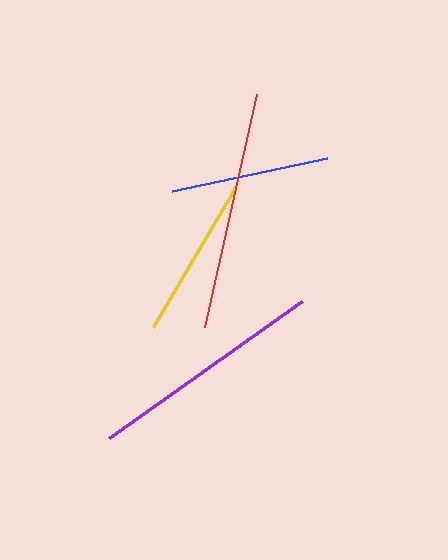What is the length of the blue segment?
The blue segment is approximately 158 pixels long.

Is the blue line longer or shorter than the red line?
The red line is longer than the blue line.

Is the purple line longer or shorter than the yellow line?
The purple line is longer than the yellow line.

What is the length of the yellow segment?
The yellow segment is approximately 164 pixels long.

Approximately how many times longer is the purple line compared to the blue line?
The purple line is approximately 1.5 times the length of the blue line.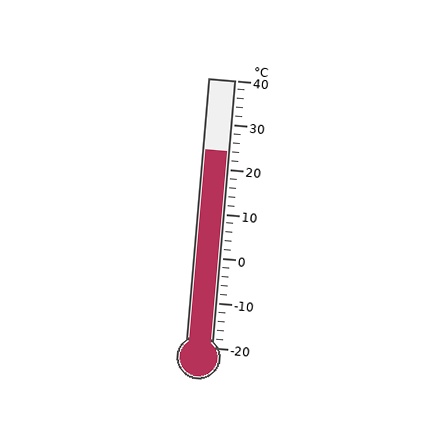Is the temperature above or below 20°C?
The temperature is above 20°C.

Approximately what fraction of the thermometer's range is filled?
The thermometer is filled to approximately 75% of its range.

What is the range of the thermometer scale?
The thermometer scale ranges from -20°C to 40°C.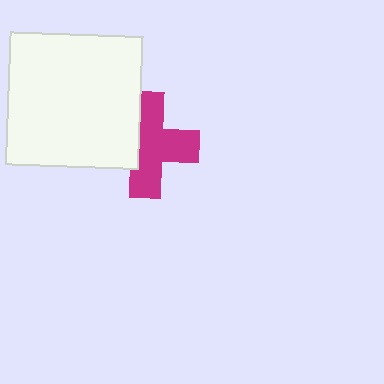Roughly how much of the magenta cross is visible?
Most of it is visible (roughly 68%).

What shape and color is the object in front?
The object in front is a white square.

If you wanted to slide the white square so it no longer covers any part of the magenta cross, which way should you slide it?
Slide it left — that is the most direct way to separate the two shapes.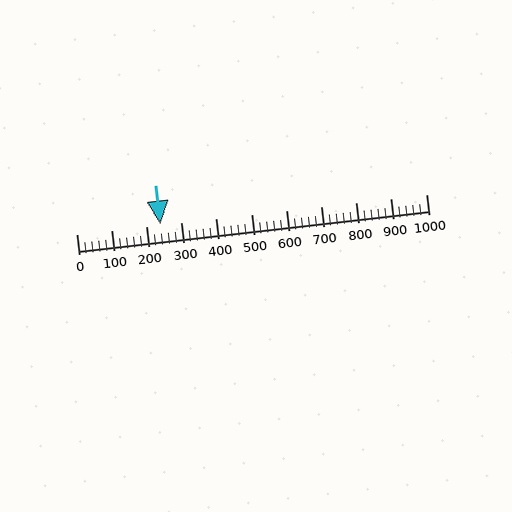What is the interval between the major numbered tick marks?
The major tick marks are spaced 100 units apart.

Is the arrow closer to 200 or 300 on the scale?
The arrow is closer to 200.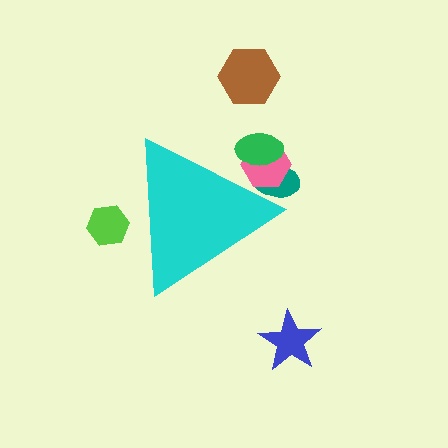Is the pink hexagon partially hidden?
Yes, the pink hexagon is partially hidden behind the cyan triangle.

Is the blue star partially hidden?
No, the blue star is fully visible.